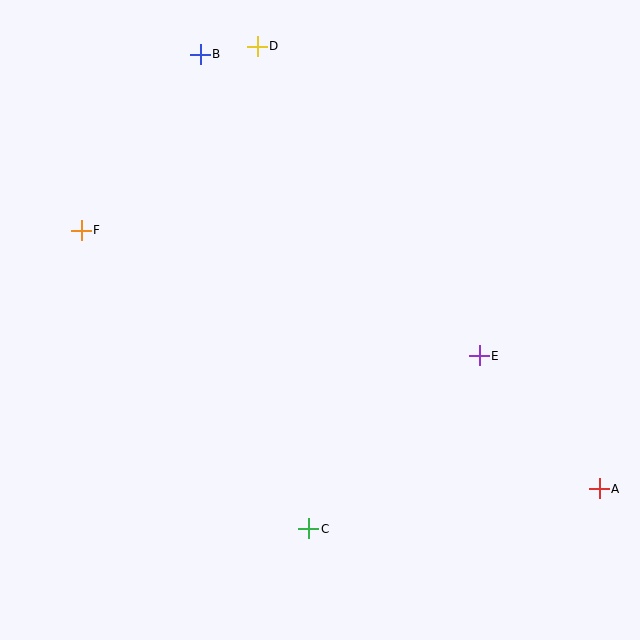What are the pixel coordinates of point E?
Point E is at (479, 356).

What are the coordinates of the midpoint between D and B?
The midpoint between D and B is at (229, 50).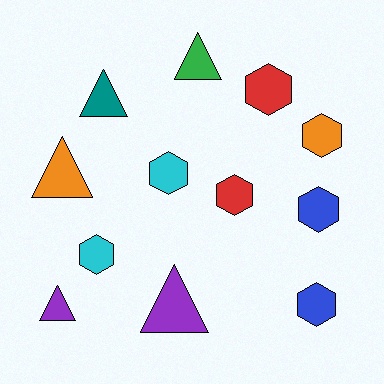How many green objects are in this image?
There is 1 green object.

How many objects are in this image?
There are 12 objects.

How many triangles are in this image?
There are 5 triangles.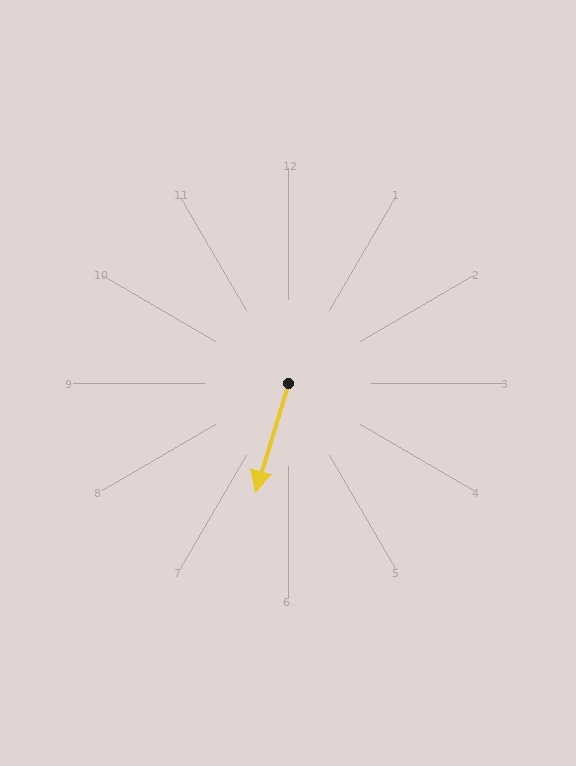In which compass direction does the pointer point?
South.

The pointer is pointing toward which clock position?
Roughly 7 o'clock.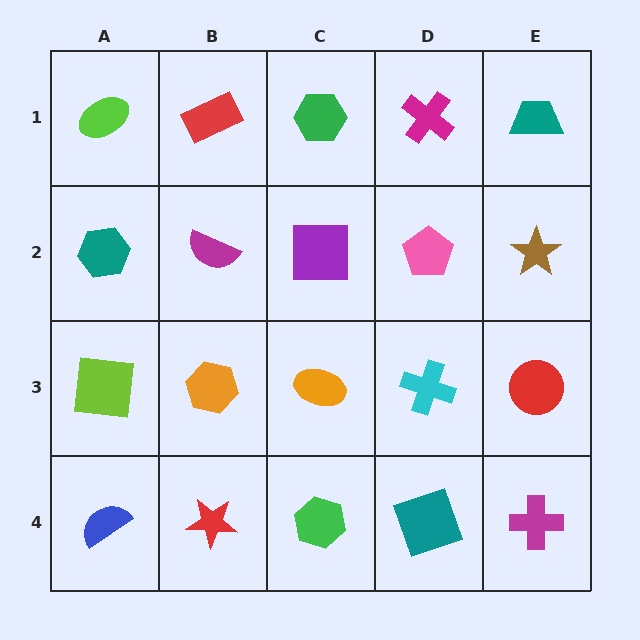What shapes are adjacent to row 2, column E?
A teal trapezoid (row 1, column E), a red circle (row 3, column E), a pink pentagon (row 2, column D).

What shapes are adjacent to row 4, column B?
An orange hexagon (row 3, column B), a blue semicircle (row 4, column A), a green hexagon (row 4, column C).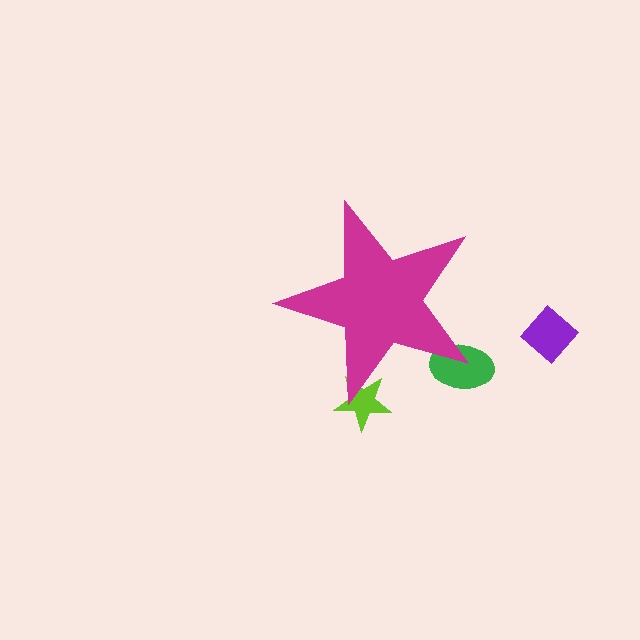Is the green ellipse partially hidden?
Yes, the green ellipse is partially hidden behind the magenta star.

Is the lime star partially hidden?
Yes, the lime star is partially hidden behind the magenta star.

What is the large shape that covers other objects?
A magenta star.